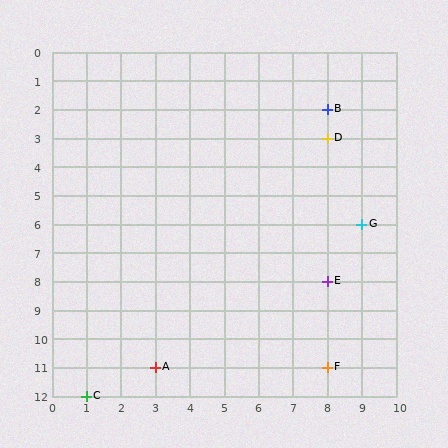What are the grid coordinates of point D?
Point D is at grid coordinates (8, 3).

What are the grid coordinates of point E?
Point E is at grid coordinates (8, 8).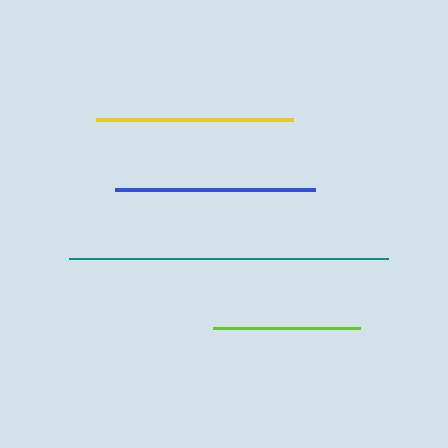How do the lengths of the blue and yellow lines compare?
The blue and yellow lines are approximately the same length.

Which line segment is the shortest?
The lime line is the shortest at approximately 147 pixels.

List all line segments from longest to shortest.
From longest to shortest: teal, blue, yellow, lime.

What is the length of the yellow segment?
The yellow segment is approximately 197 pixels long.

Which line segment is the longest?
The teal line is the longest at approximately 318 pixels.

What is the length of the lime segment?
The lime segment is approximately 147 pixels long.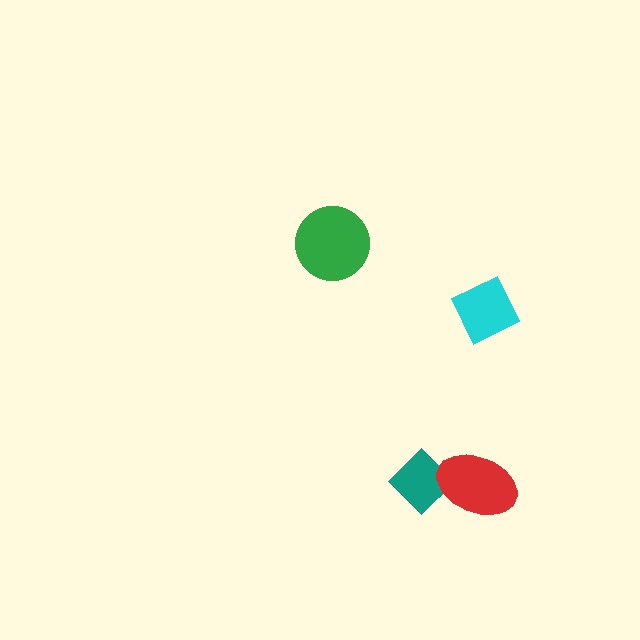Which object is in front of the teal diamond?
The red ellipse is in front of the teal diamond.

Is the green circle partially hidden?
No, no other shape covers it.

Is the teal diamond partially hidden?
Yes, it is partially covered by another shape.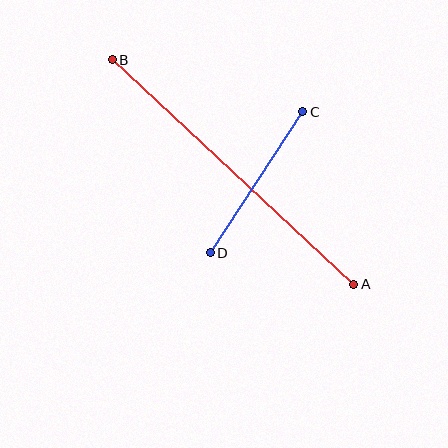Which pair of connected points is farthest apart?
Points A and B are farthest apart.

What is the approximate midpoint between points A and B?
The midpoint is at approximately (233, 172) pixels.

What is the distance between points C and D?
The distance is approximately 169 pixels.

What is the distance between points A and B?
The distance is approximately 329 pixels.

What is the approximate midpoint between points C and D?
The midpoint is at approximately (257, 182) pixels.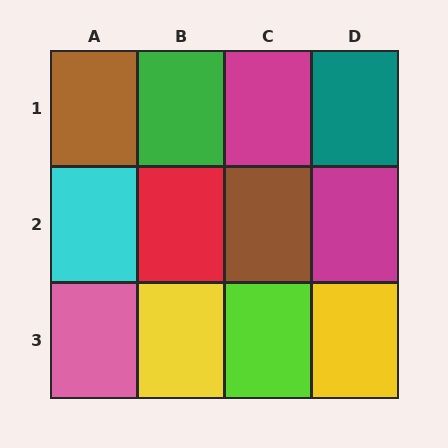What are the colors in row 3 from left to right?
Pink, yellow, lime, yellow.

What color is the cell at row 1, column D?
Teal.